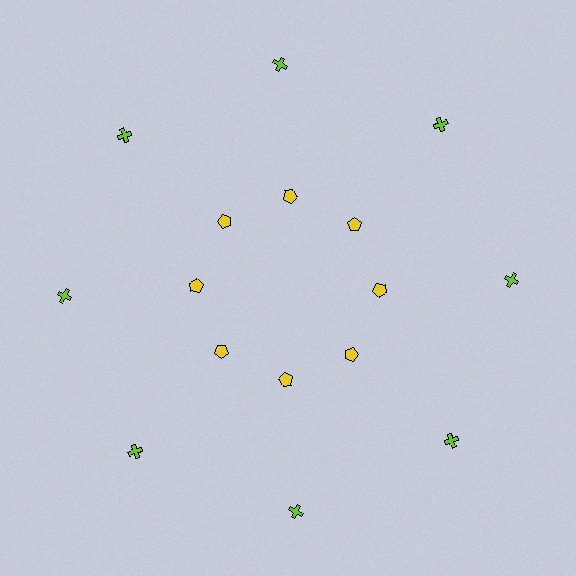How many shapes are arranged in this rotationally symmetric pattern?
There are 16 shapes, arranged in 8 groups of 2.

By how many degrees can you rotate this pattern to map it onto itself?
The pattern maps onto itself every 45 degrees of rotation.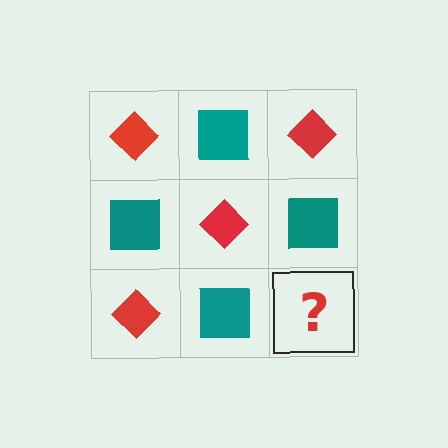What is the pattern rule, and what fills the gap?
The rule is that it alternates red diamond and teal square in a checkerboard pattern. The gap should be filled with a red diamond.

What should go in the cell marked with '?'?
The missing cell should contain a red diamond.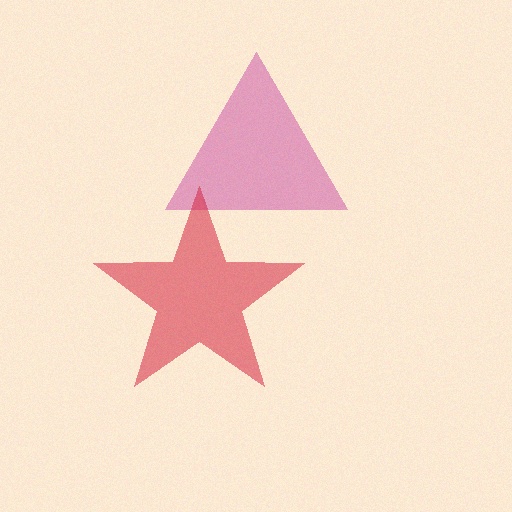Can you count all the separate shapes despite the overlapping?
Yes, there are 2 separate shapes.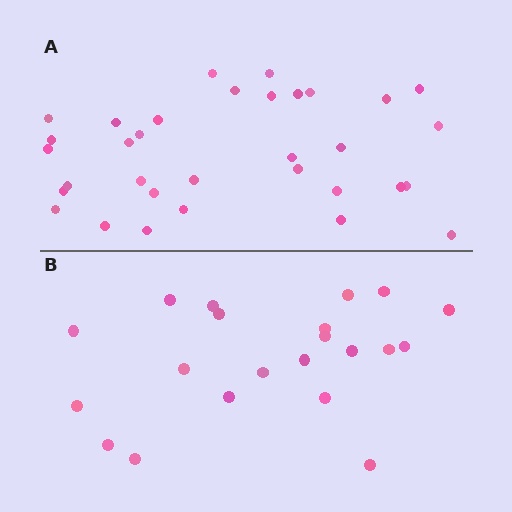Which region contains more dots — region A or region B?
Region A (the top region) has more dots.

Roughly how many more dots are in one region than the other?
Region A has roughly 12 or so more dots than region B.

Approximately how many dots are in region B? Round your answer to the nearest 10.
About 20 dots. (The exact count is 21, which rounds to 20.)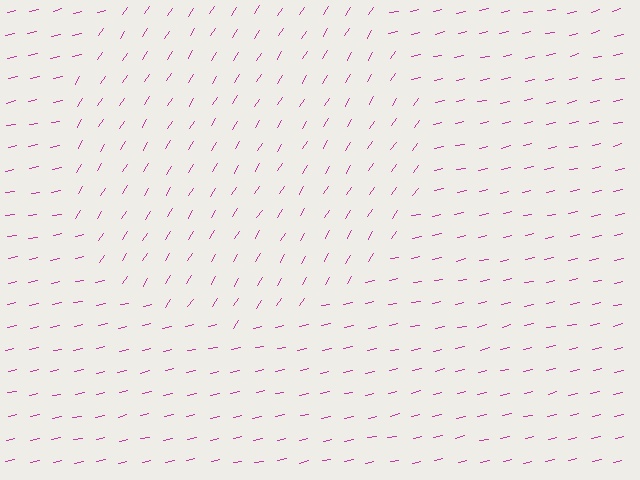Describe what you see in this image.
The image is filled with small magenta line segments. A circle region in the image has lines oriented differently from the surrounding lines, creating a visible texture boundary.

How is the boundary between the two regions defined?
The boundary is defined purely by a change in line orientation (approximately 45 degrees difference). All lines are the same color and thickness.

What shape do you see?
I see a circle.